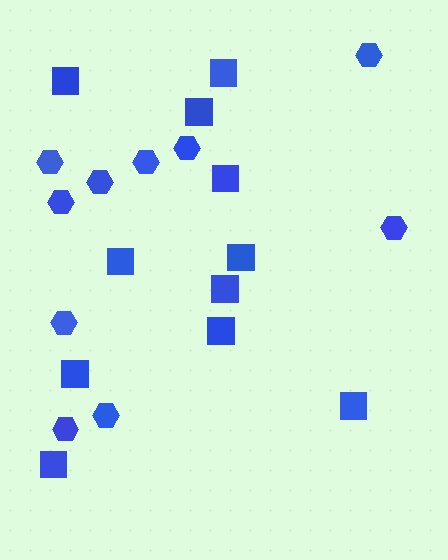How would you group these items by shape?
There are 2 groups: one group of squares (11) and one group of hexagons (10).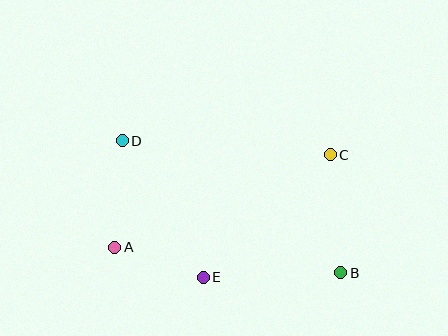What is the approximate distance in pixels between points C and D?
The distance between C and D is approximately 209 pixels.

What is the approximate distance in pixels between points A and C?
The distance between A and C is approximately 235 pixels.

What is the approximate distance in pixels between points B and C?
The distance between B and C is approximately 119 pixels.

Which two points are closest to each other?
Points A and E are closest to each other.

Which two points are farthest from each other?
Points B and D are farthest from each other.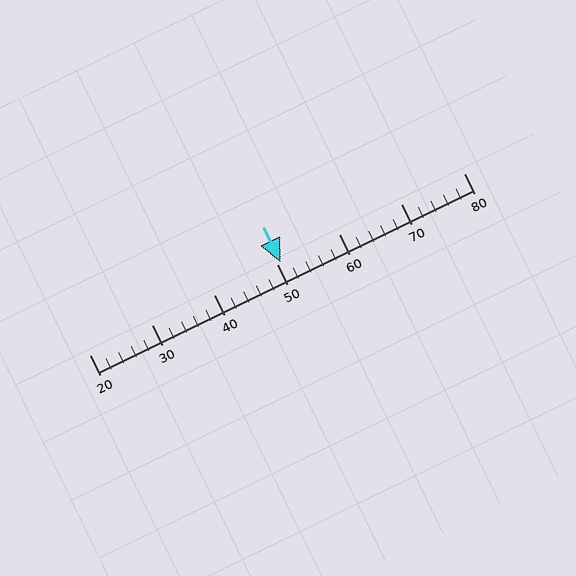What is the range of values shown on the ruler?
The ruler shows values from 20 to 80.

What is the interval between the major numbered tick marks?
The major tick marks are spaced 10 units apart.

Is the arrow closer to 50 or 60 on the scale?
The arrow is closer to 50.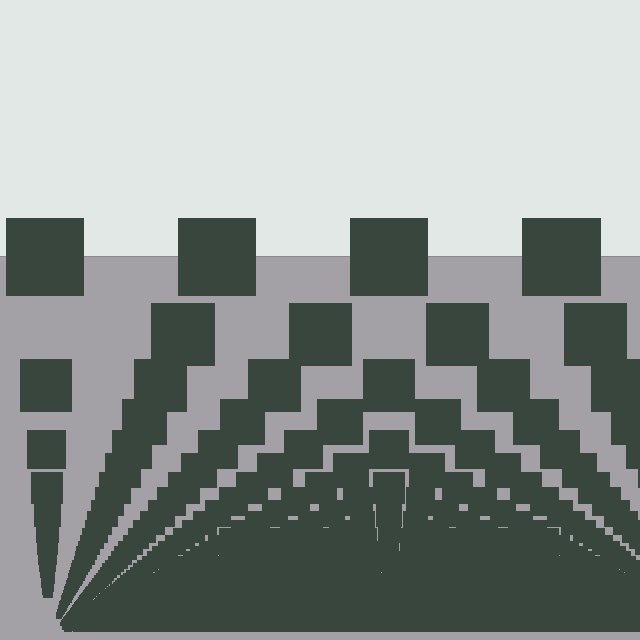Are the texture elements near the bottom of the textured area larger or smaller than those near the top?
Smaller. The gradient is inverted — elements near the bottom are smaller and denser.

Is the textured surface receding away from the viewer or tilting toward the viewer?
The surface appears to tilt toward the viewer. Texture elements get larger and sparser toward the top.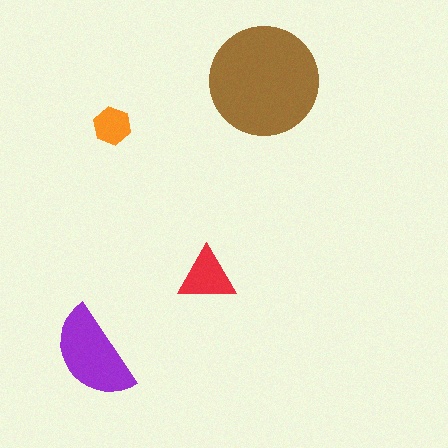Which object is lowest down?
The purple semicircle is bottommost.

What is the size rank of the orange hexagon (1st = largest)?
4th.